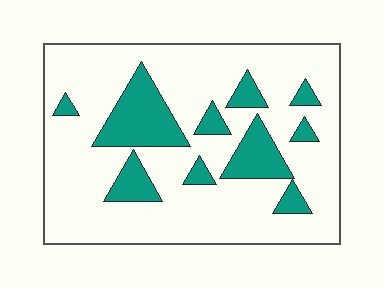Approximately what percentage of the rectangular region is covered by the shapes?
Approximately 20%.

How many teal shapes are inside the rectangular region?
10.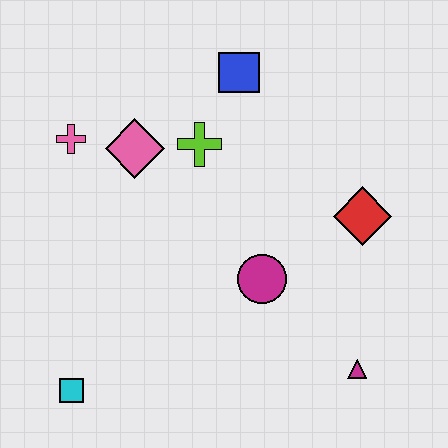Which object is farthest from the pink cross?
The magenta triangle is farthest from the pink cross.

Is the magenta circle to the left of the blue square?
No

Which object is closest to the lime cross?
The pink diamond is closest to the lime cross.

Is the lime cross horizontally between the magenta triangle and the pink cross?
Yes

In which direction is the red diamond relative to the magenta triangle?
The red diamond is above the magenta triangle.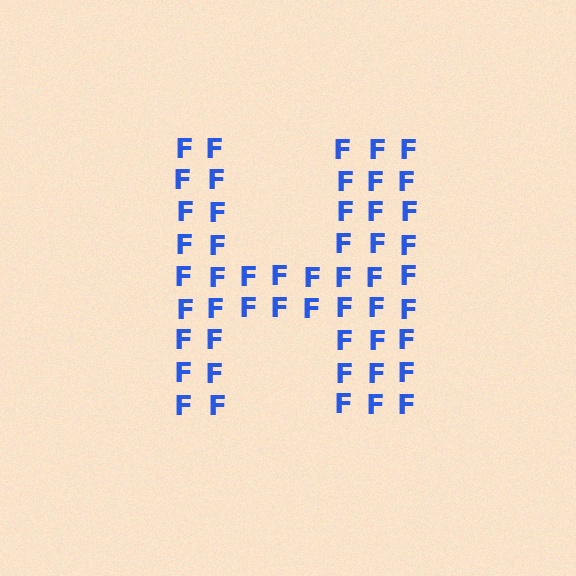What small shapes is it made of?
It is made of small letter F's.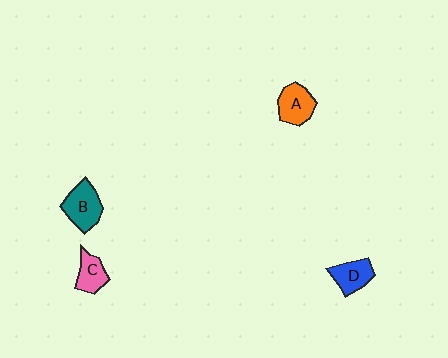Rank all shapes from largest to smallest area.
From largest to smallest: B (teal), A (orange), D (blue), C (pink).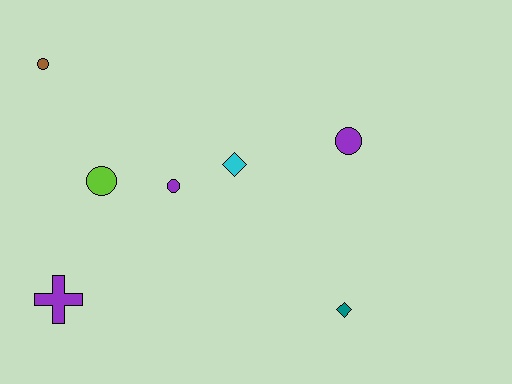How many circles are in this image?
There are 4 circles.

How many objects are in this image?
There are 7 objects.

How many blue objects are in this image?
There are no blue objects.